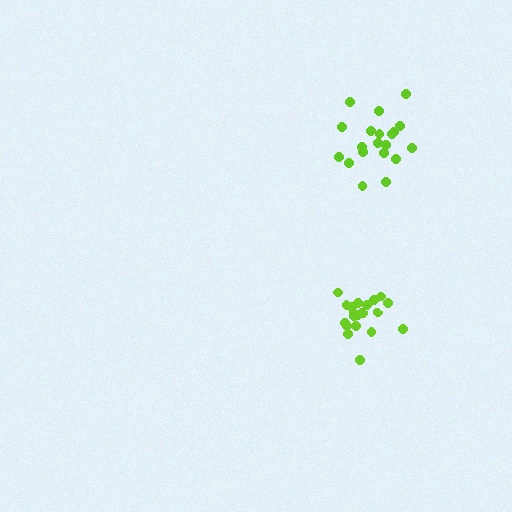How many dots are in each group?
Group 1: 20 dots, Group 2: 21 dots (41 total).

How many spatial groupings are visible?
There are 2 spatial groupings.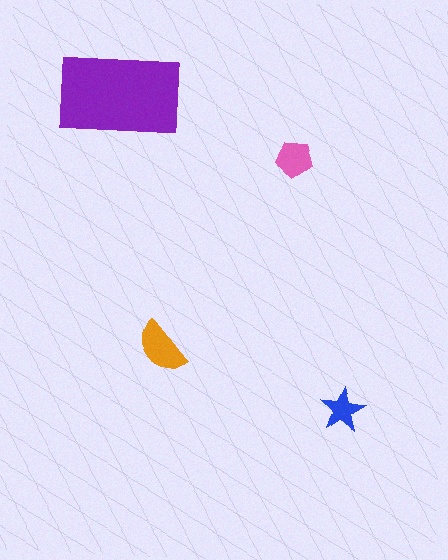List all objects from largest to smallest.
The purple rectangle, the orange semicircle, the pink pentagon, the blue star.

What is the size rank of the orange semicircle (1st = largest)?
2nd.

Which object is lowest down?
The blue star is bottommost.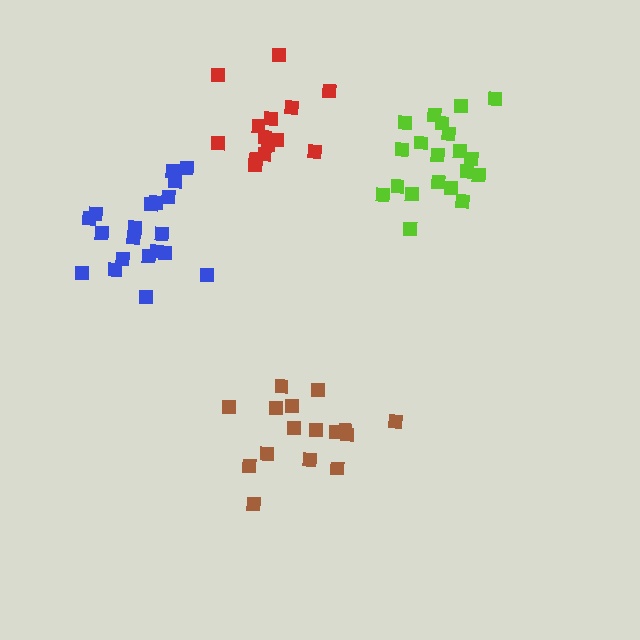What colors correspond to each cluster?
The clusters are colored: brown, lime, red, blue.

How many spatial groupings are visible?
There are 4 spatial groupings.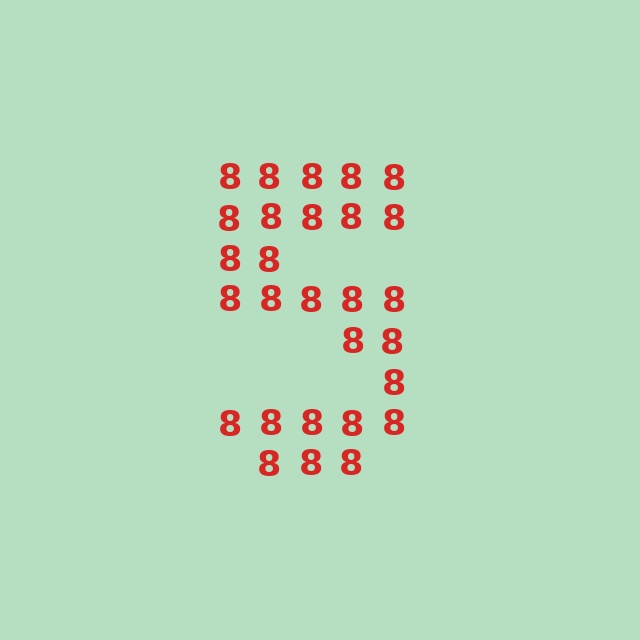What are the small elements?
The small elements are digit 8's.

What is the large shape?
The large shape is the digit 5.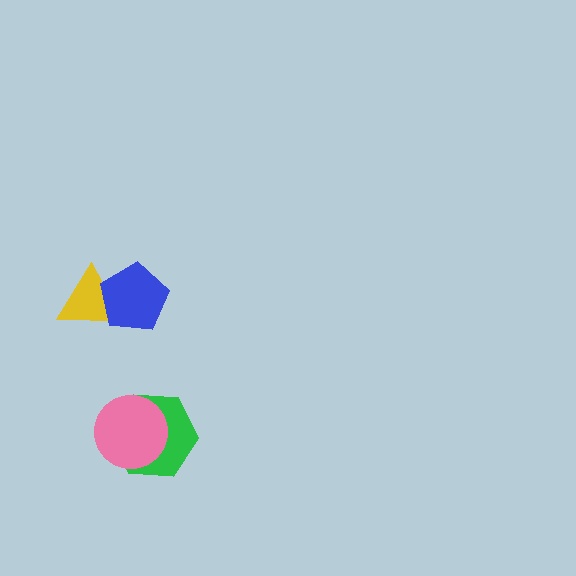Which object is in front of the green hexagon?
The pink circle is in front of the green hexagon.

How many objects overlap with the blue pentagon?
1 object overlaps with the blue pentagon.